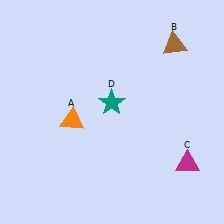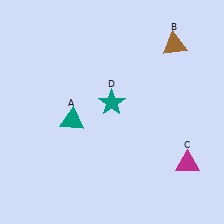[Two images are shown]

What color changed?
The triangle (A) changed from orange in Image 1 to teal in Image 2.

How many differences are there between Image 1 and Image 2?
There is 1 difference between the two images.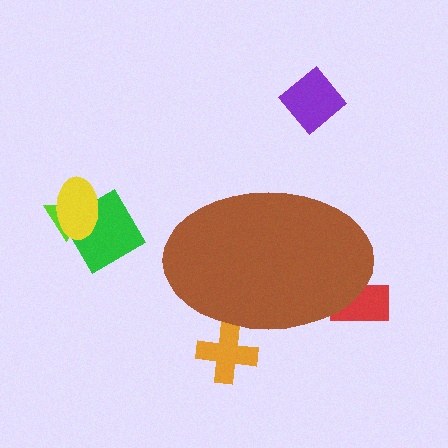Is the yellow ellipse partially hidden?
No, the yellow ellipse is fully visible.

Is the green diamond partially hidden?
No, the green diamond is fully visible.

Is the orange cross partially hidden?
Yes, the orange cross is partially hidden behind the brown ellipse.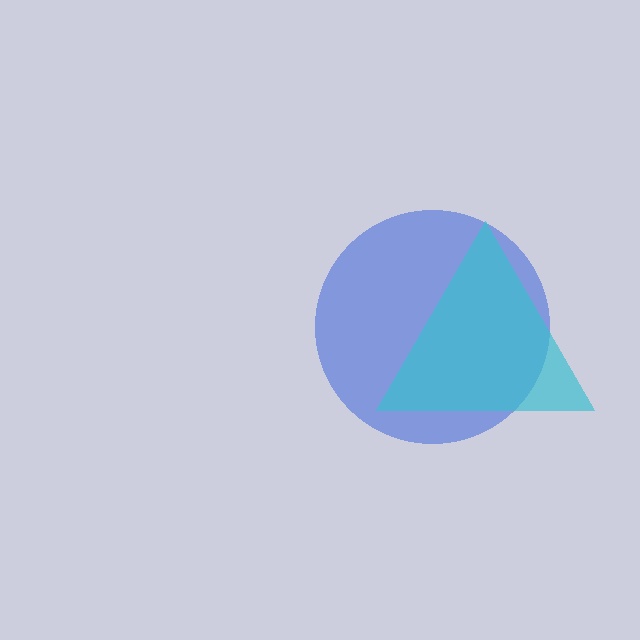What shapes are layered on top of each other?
The layered shapes are: a blue circle, a cyan triangle.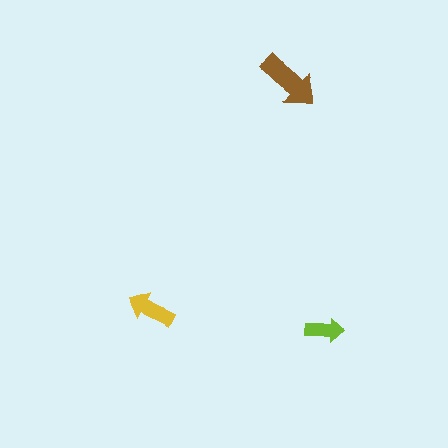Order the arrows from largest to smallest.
the brown one, the yellow one, the lime one.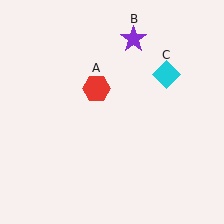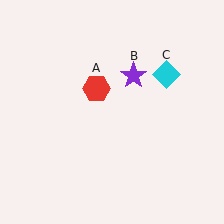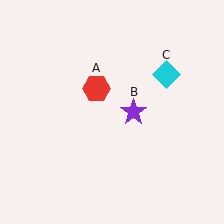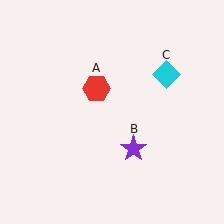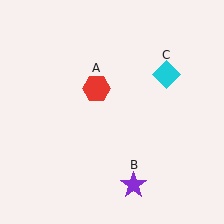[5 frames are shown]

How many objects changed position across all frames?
1 object changed position: purple star (object B).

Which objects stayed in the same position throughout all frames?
Red hexagon (object A) and cyan diamond (object C) remained stationary.